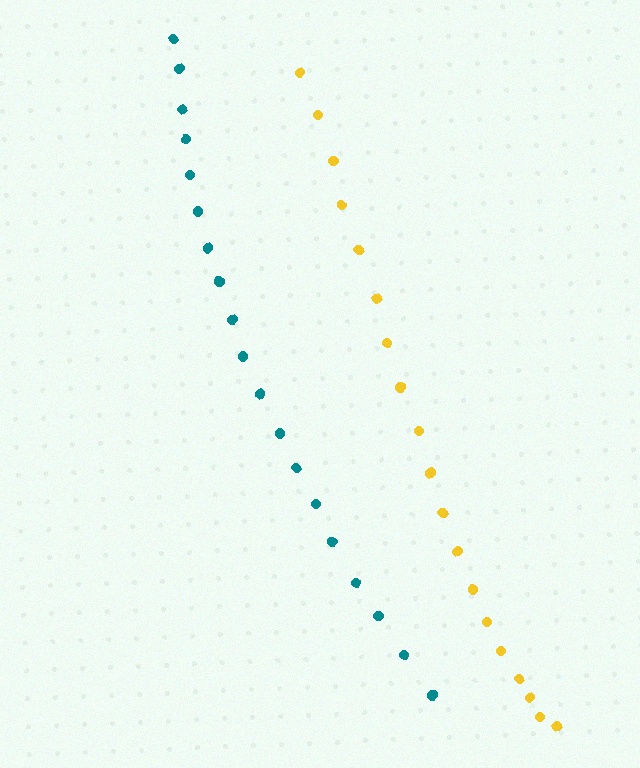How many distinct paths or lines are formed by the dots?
There are 2 distinct paths.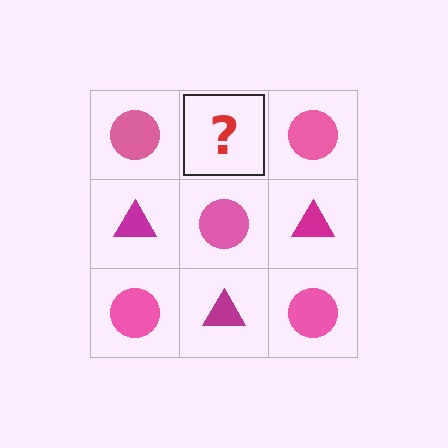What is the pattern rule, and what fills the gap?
The rule is that it alternates pink circle and magenta triangle in a checkerboard pattern. The gap should be filled with a magenta triangle.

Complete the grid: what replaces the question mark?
The question mark should be replaced with a magenta triangle.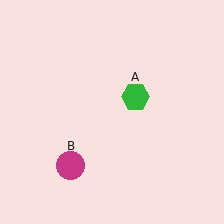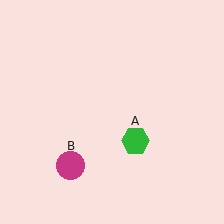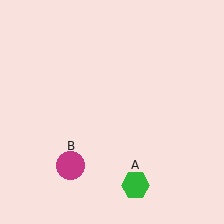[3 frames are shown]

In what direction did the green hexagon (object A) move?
The green hexagon (object A) moved down.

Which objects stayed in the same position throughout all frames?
Magenta circle (object B) remained stationary.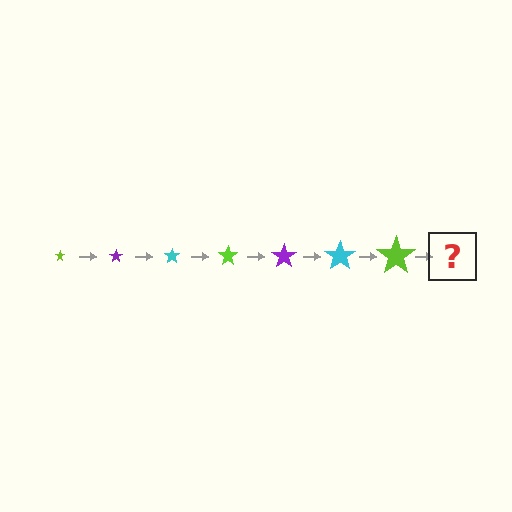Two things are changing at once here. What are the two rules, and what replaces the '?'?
The two rules are that the star grows larger each step and the color cycles through lime, purple, and cyan. The '?' should be a purple star, larger than the previous one.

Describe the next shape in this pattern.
It should be a purple star, larger than the previous one.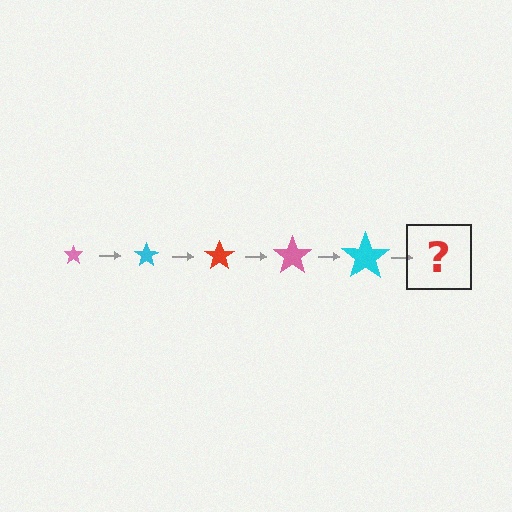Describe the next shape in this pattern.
It should be a red star, larger than the previous one.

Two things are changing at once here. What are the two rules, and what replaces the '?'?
The two rules are that the star grows larger each step and the color cycles through pink, cyan, and red. The '?' should be a red star, larger than the previous one.